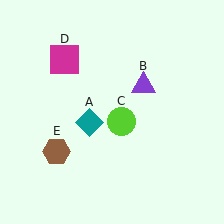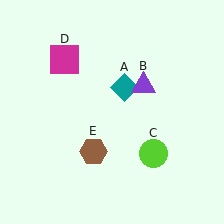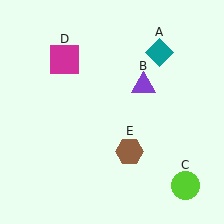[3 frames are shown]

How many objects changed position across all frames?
3 objects changed position: teal diamond (object A), lime circle (object C), brown hexagon (object E).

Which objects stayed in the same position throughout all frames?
Purple triangle (object B) and magenta square (object D) remained stationary.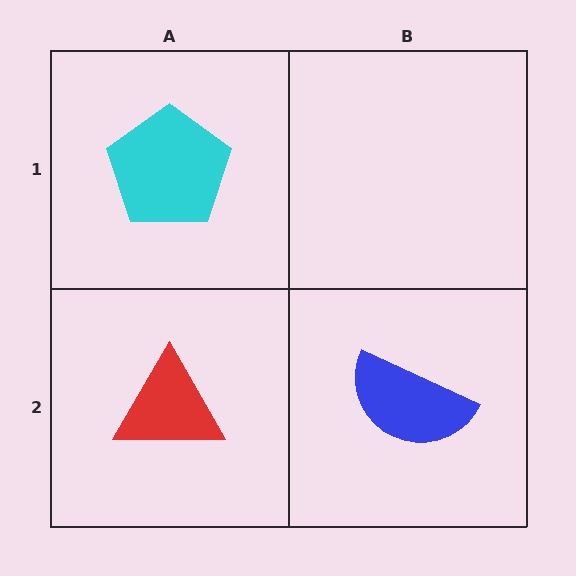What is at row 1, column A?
A cyan pentagon.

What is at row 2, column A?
A red triangle.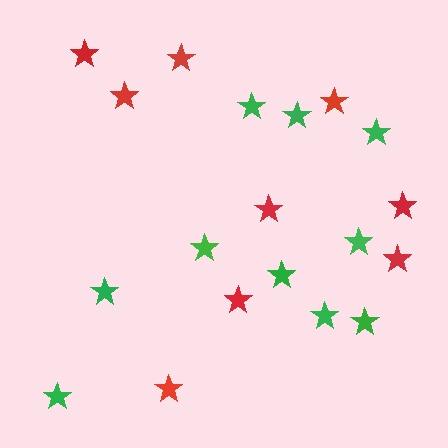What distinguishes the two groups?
There are 2 groups: one group of red stars (9) and one group of green stars (10).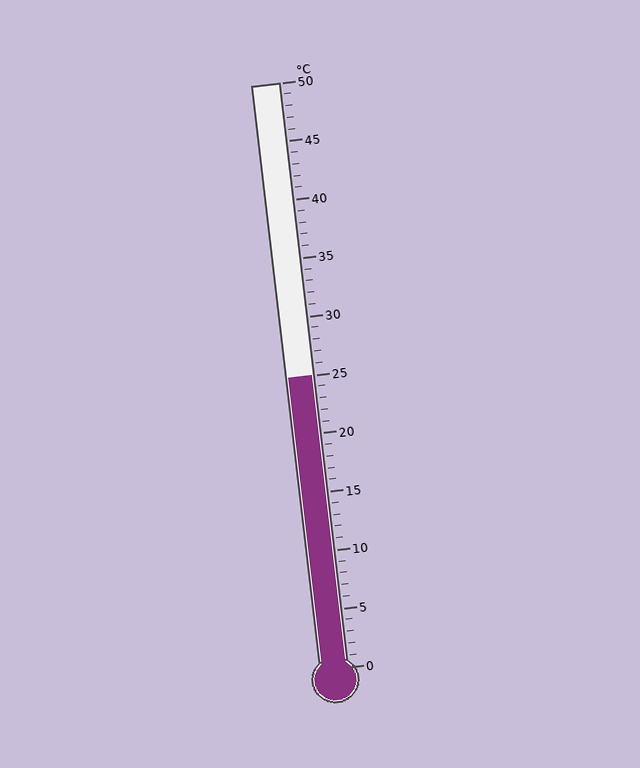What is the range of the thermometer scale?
The thermometer scale ranges from 0°C to 50°C.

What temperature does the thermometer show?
The thermometer shows approximately 25°C.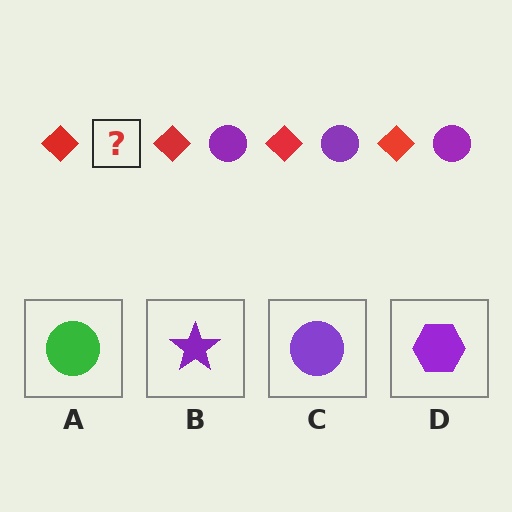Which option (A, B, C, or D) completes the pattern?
C.